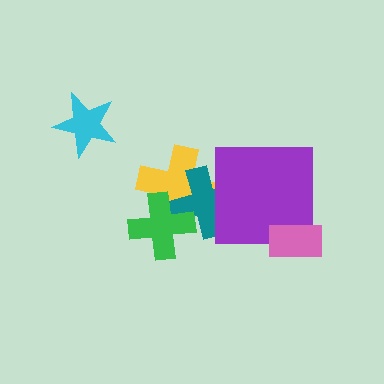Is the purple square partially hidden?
Yes, it is partially covered by another shape.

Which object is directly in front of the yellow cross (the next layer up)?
The teal cross is directly in front of the yellow cross.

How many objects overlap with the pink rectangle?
1 object overlaps with the pink rectangle.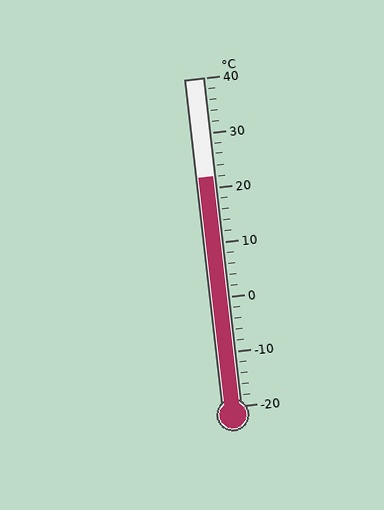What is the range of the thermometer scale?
The thermometer scale ranges from -20°C to 40°C.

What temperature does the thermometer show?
The thermometer shows approximately 22°C.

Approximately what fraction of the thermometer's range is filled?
The thermometer is filled to approximately 70% of its range.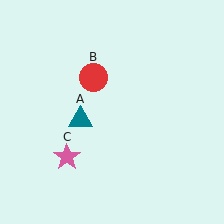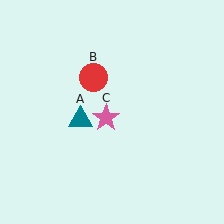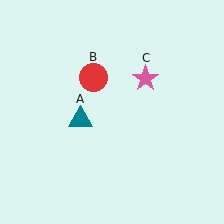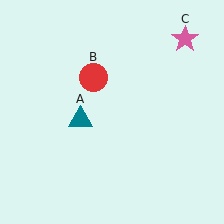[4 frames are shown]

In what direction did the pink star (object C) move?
The pink star (object C) moved up and to the right.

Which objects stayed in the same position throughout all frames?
Teal triangle (object A) and red circle (object B) remained stationary.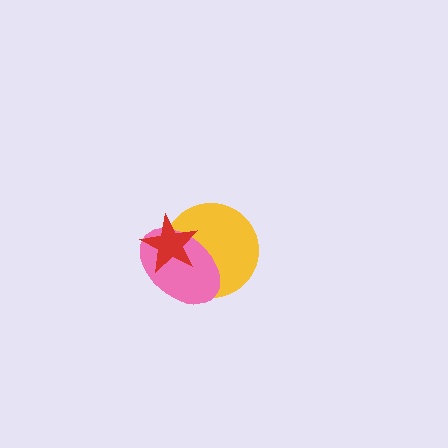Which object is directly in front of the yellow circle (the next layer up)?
The pink ellipse is directly in front of the yellow circle.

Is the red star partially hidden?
No, no other shape covers it.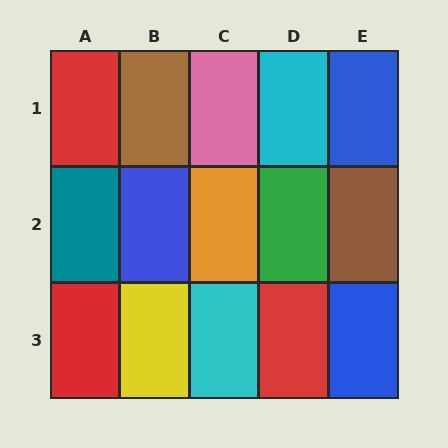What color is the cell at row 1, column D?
Cyan.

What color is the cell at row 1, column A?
Red.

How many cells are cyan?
2 cells are cyan.